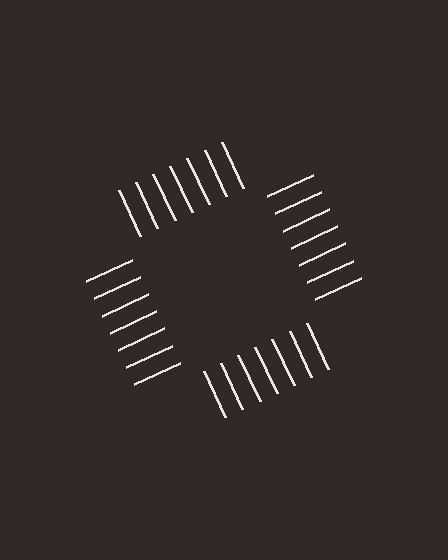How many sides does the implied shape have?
4 sides — the line-ends trace a square.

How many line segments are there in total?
28 — 7 along each of the 4 edges.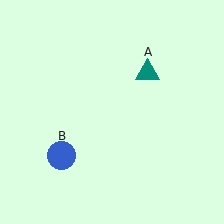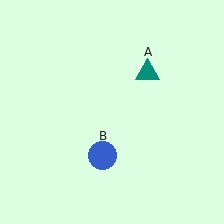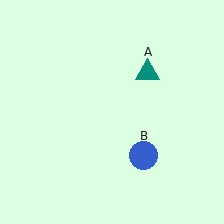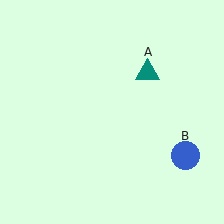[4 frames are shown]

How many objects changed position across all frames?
1 object changed position: blue circle (object B).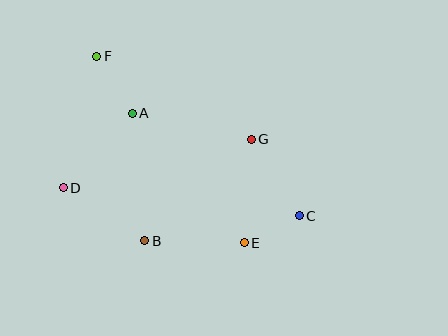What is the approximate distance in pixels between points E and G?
The distance between E and G is approximately 104 pixels.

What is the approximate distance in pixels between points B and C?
The distance between B and C is approximately 156 pixels.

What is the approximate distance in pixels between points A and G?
The distance between A and G is approximately 122 pixels.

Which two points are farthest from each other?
Points C and F are farthest from each other.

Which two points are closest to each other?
Points C and E are closest to each other.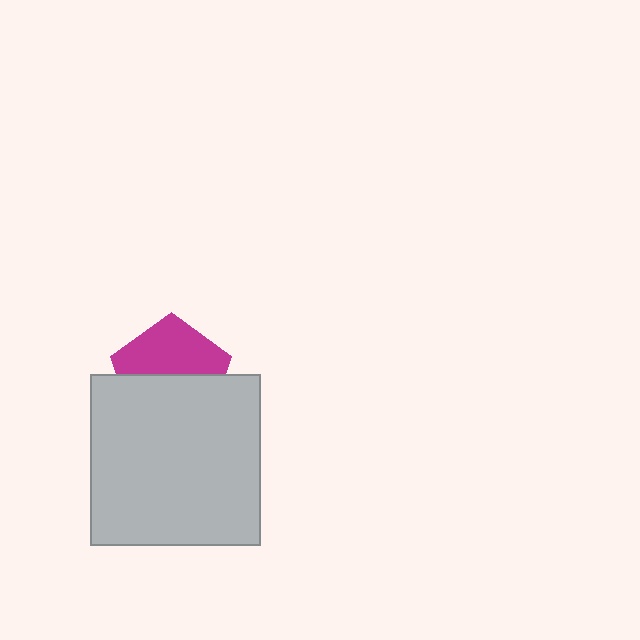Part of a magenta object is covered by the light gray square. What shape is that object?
It is a pentagon.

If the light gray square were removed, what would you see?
You would see the complete magenta pentagon.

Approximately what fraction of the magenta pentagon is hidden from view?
Roughly 52% of the magenta pentagon is hidden behind the light gray square.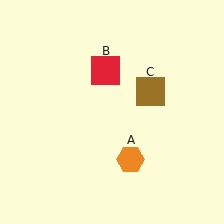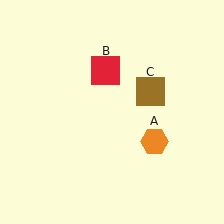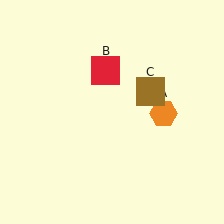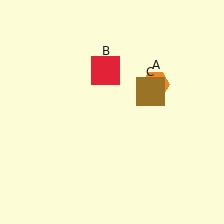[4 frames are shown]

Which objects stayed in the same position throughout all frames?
Red square (object B) and brown square (object C) remained stationary.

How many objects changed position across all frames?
1 object changed position: orange hexagon (object A).